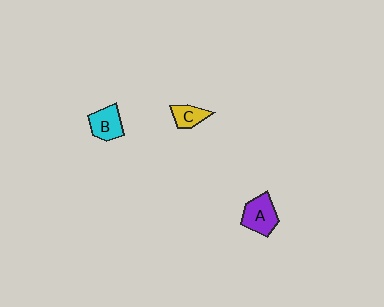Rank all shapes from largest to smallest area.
From largest to smallest: A (purple), B (cyan), C (yellow).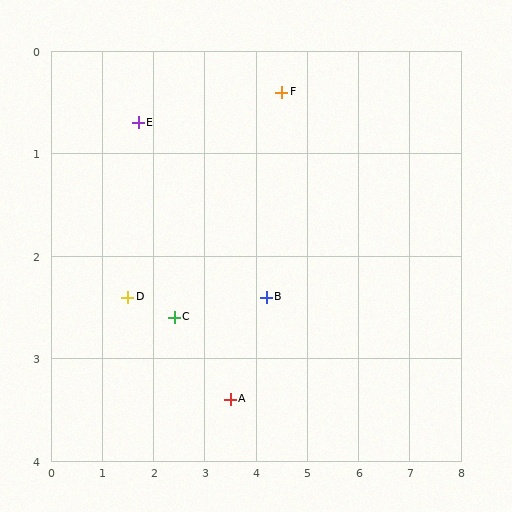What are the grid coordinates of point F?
Point F is at approximately (4.5, 0.4).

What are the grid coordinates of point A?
Point A is at approximately (3.5, 3.4).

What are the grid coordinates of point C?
Point C is at approximately (2.4, 2.6).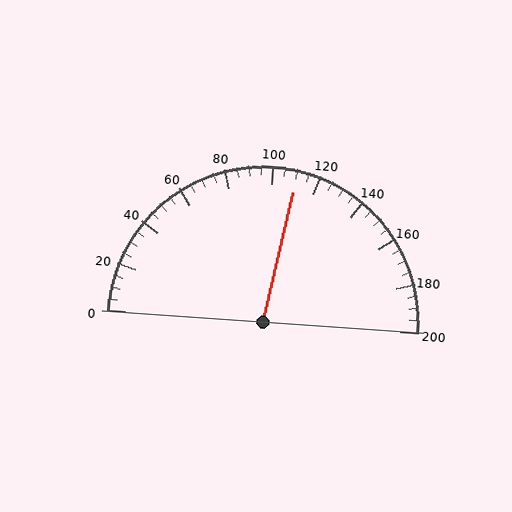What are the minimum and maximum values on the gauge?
The gauge ranges from 0 to 200.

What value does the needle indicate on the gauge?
The needle indicates approximately 110.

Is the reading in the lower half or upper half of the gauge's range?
The reading is in the upper half of the range (0 to 200).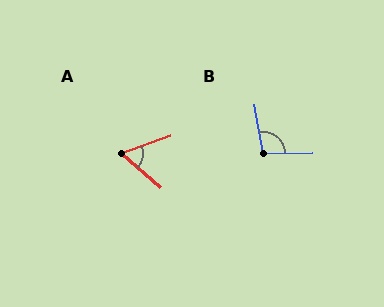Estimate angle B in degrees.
Approximately 99 degrees.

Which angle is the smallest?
A, at approximately 62 degrees.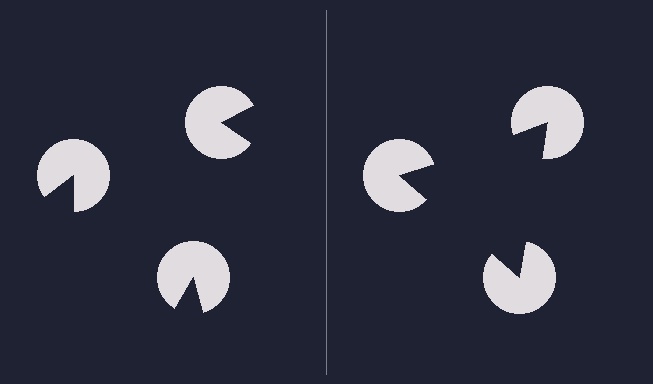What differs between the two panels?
The pac-man discs are positioned identically on both sides; only the wedge orientations differ. On the right they align to a triangle; on the left they are misaligned.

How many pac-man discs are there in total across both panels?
6 — 3 on each side.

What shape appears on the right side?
An illusory triangle.